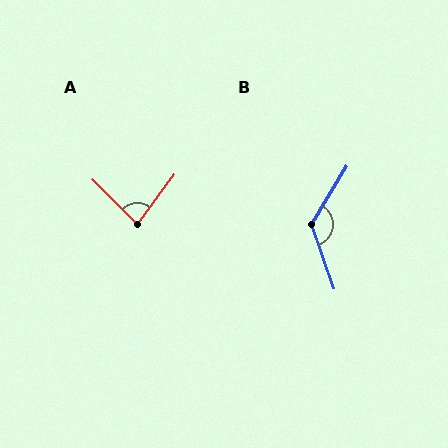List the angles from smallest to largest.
A (82°), B (130°).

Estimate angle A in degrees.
Approximately 82 degrees.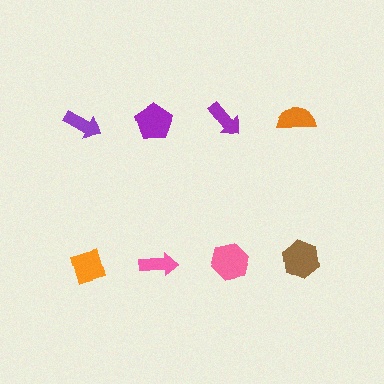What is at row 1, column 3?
A purple arrow.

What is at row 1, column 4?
An orange semicircle.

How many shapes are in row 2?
4 shapes.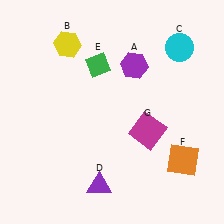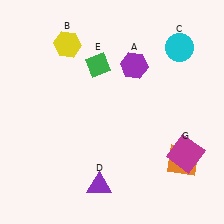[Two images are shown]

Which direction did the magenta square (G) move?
The magenta square (G) moved right.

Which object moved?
The magenta square (G) moved right.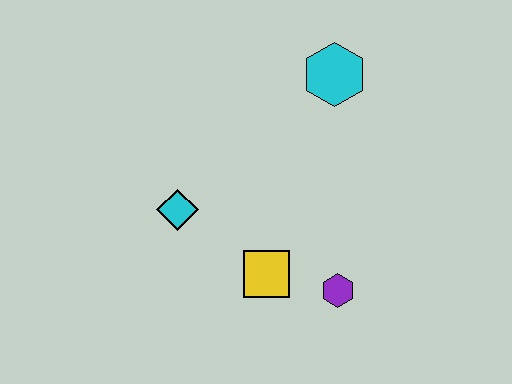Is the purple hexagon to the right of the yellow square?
Yes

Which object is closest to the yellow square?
The purple hexagon is closest to the yellow square.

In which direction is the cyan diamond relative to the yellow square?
The cyan diamond is to the left of the yellow square.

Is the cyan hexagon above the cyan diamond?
Yes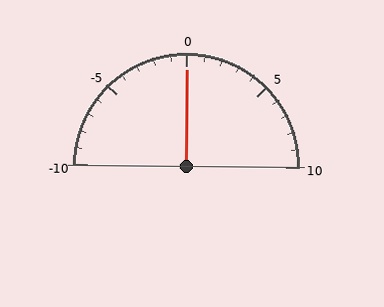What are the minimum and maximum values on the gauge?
The gauge ranges from -10 to 10.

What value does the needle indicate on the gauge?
The needle indicates approximately 0.